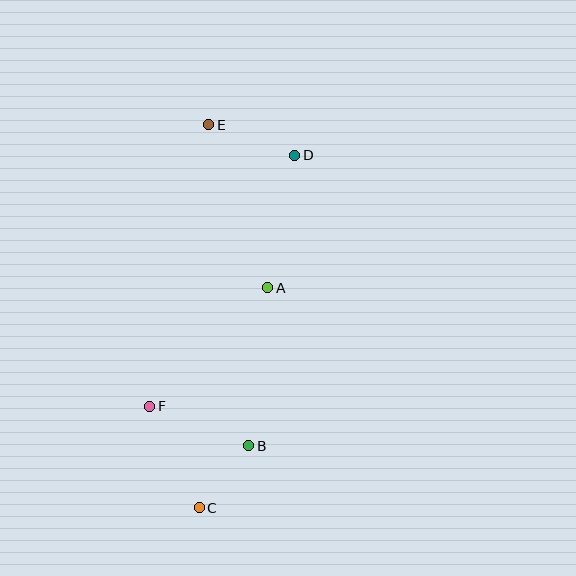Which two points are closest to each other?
Points B and C are closest to each other.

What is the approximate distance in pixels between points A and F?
The distance between A and F is approximately 167 pixels.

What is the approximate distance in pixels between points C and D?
The distance between C and D is approximately 365 pixels.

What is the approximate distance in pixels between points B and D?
The distance between B and D is approximately 294 pixels.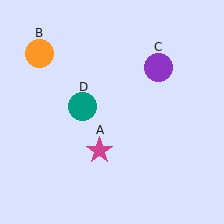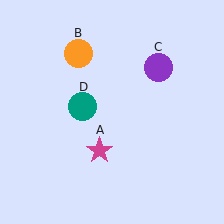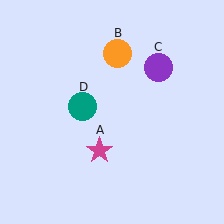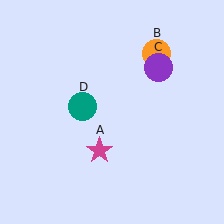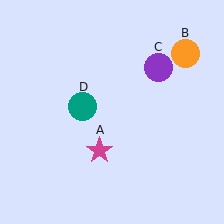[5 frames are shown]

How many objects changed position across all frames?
1 object changed position: orange circle (object B).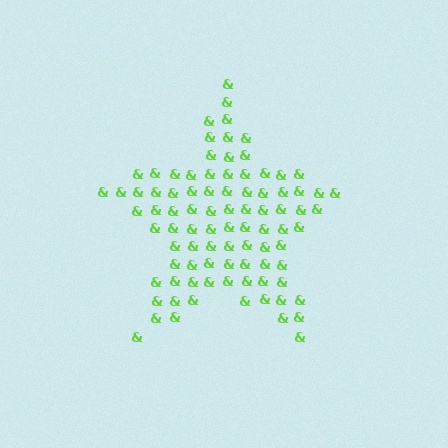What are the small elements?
The small elements are ampersands.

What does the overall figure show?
The overall figure shows a star.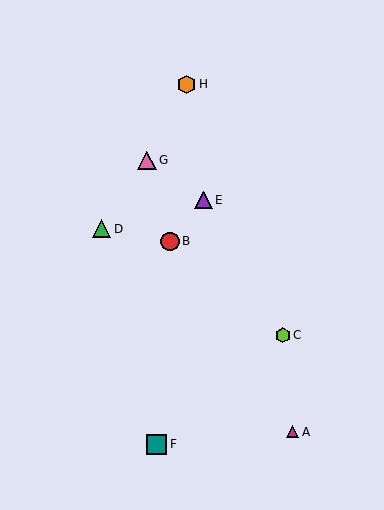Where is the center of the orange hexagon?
The center of the orange hexagon is at (186, 84).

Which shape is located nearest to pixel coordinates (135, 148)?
The pink triangle (labeled G) at (147, 160) is nearest to that location.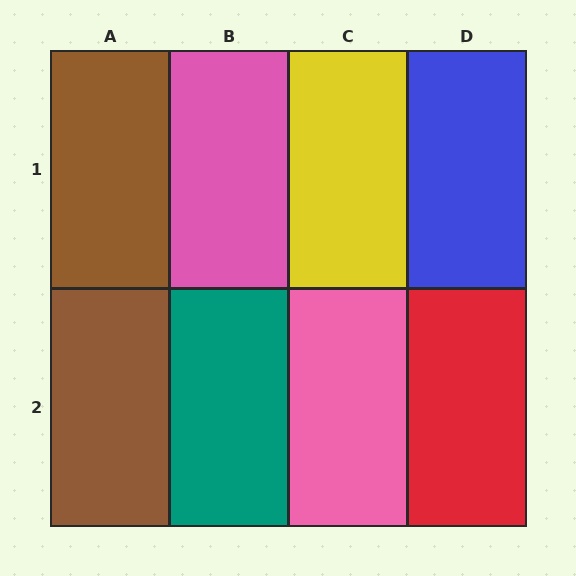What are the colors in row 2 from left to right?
Brown, teal, pink, red.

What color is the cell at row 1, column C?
Yellow.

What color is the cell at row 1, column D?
Blue.